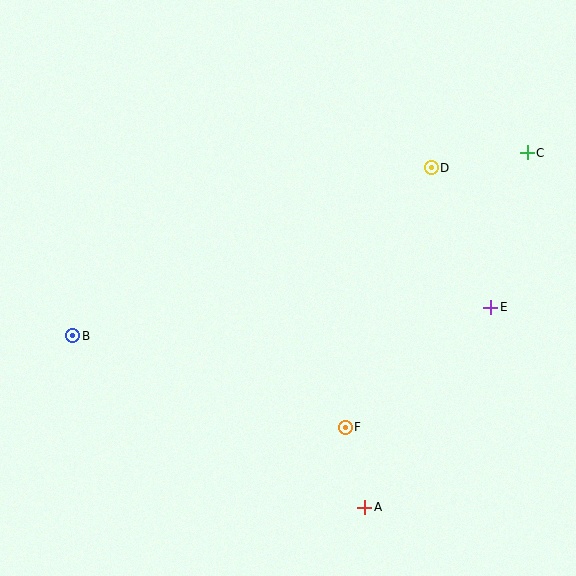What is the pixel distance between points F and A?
The distance between F and A is 82 pixels.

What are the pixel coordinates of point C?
Point C is at (527, 153).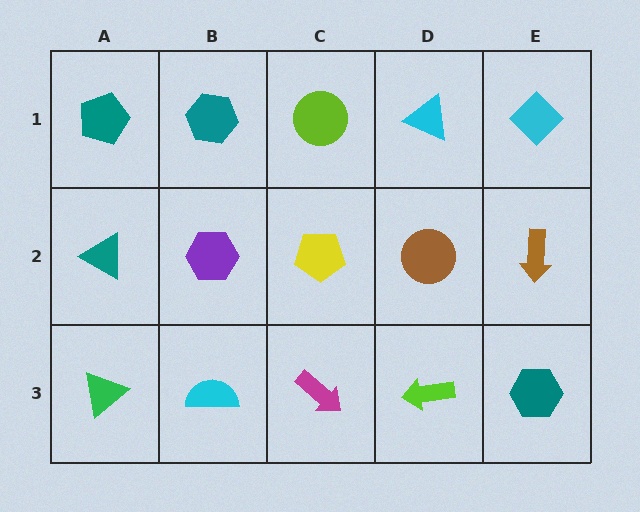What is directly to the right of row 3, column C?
A lime arrow.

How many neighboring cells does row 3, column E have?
2.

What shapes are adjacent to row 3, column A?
A teal triangle (row 2, column A), a cyan semicircle (row 3, column B).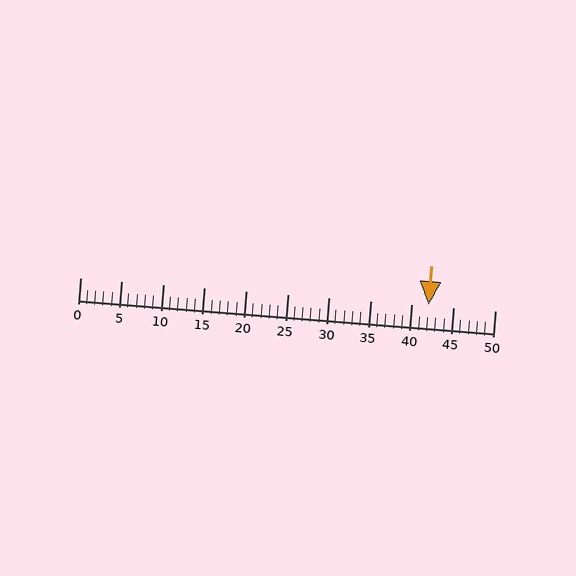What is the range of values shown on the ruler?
The ruler shows values from 0 to 50.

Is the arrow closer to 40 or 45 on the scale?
The arrow is closer to 40.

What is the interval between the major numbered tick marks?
The major tick marks are spaced 5 units apart.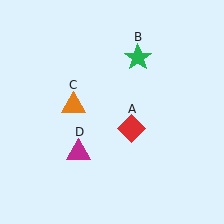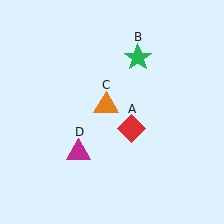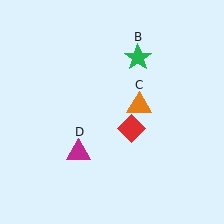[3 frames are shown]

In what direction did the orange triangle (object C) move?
The orange triangle (object C) moved right.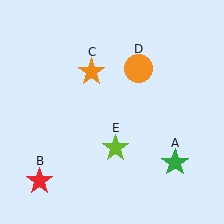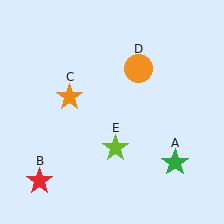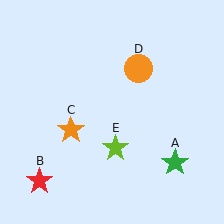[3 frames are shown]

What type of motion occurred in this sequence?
The orange star (object C) rotated counterclockwise around the center of the scene.